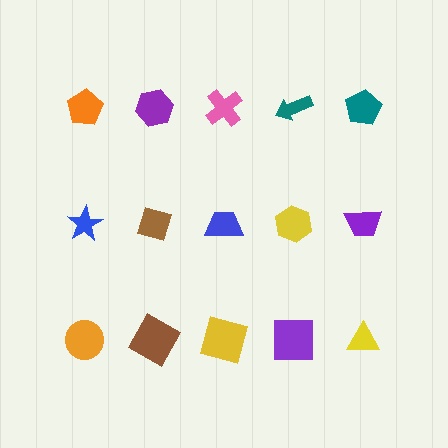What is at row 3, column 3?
A yellow square.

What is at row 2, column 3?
A blue trapezoid.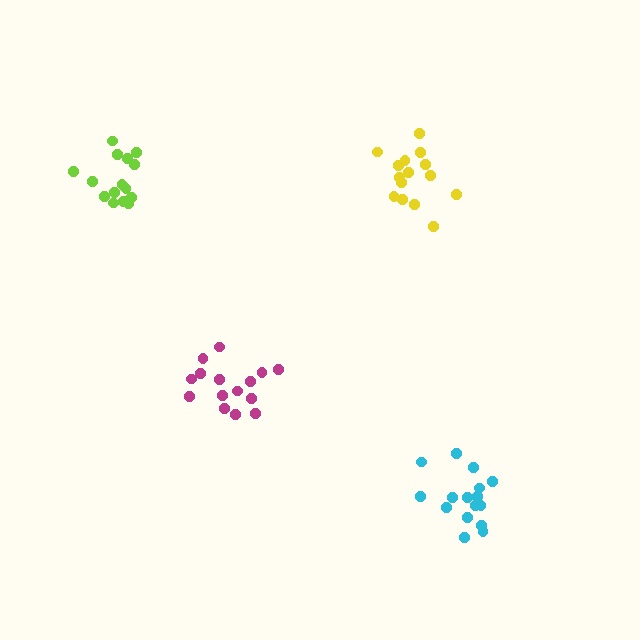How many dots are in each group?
Group 1: 16 dots, Group 2: 15 dots, Group 3: 15 dots, Group 4: 15 dots (61 total).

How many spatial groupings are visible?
There are 4 spatial groupings.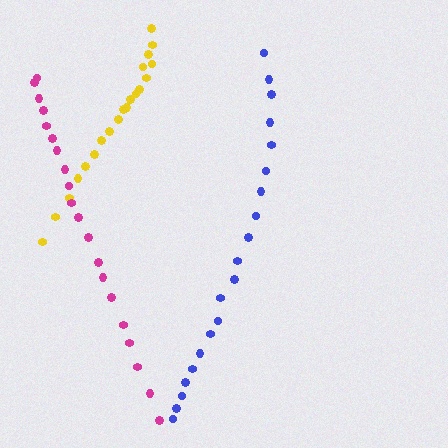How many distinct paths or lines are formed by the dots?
There are 3 distinct paths.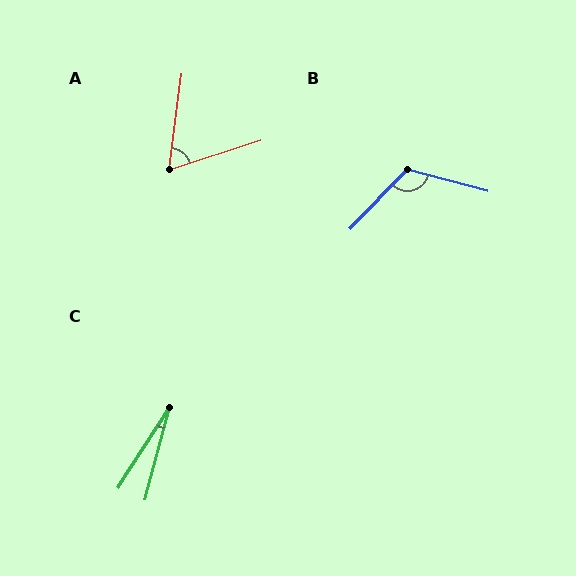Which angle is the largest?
B, at approximately 119 degrees.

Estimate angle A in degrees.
Approximately 64 degrees.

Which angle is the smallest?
C, at approximately 18 degrees.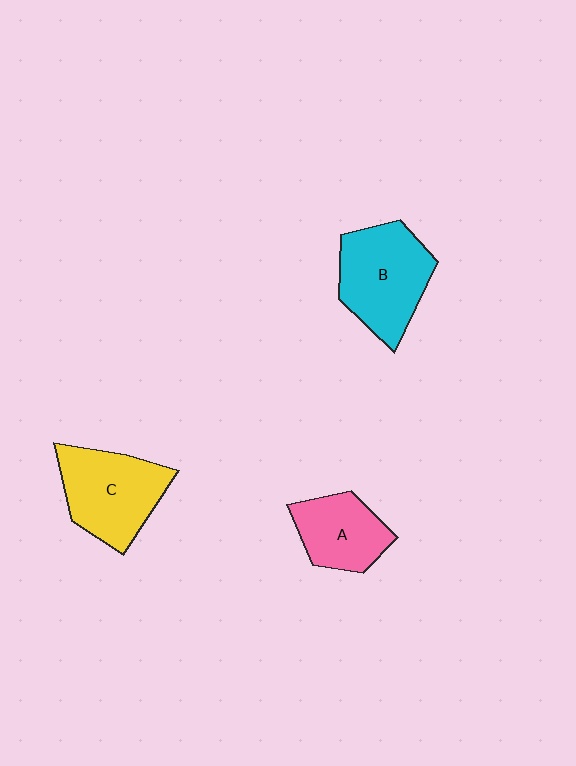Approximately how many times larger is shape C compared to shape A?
Approximately 1.4 times.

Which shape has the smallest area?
Shape A (pink).